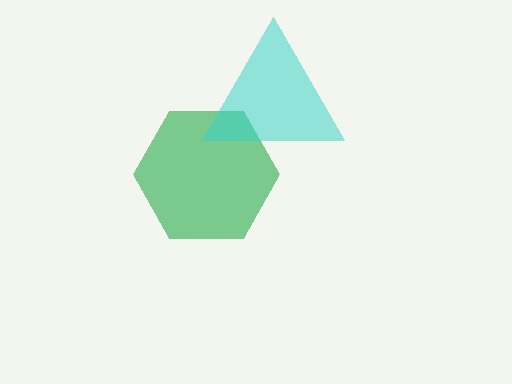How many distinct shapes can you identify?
There are 2 distinct shapes: a green hexagon, a cyan triangle.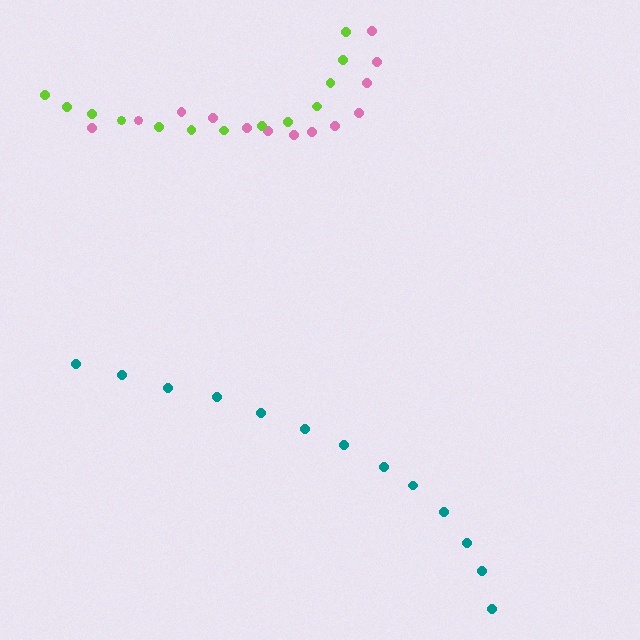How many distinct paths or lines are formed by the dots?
There are 3 distinct paths.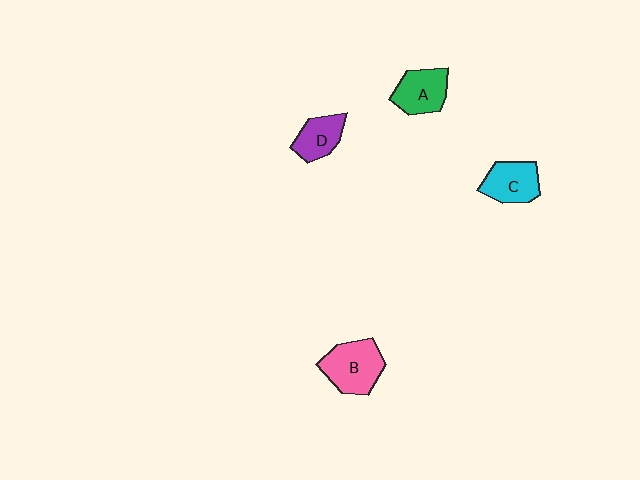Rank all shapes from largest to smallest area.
From largest to smallest: B (pink), C (cyan), A (green), D (purple).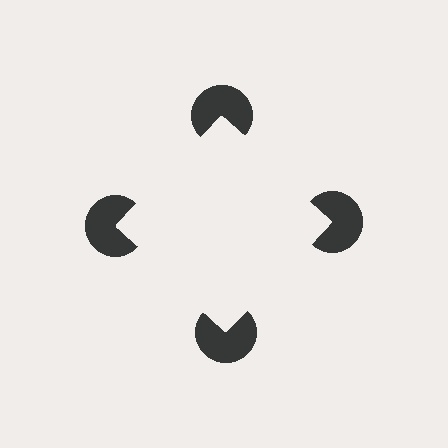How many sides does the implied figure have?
4 sides.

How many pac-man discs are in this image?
There are 4 — one at each vertex of the illusory square.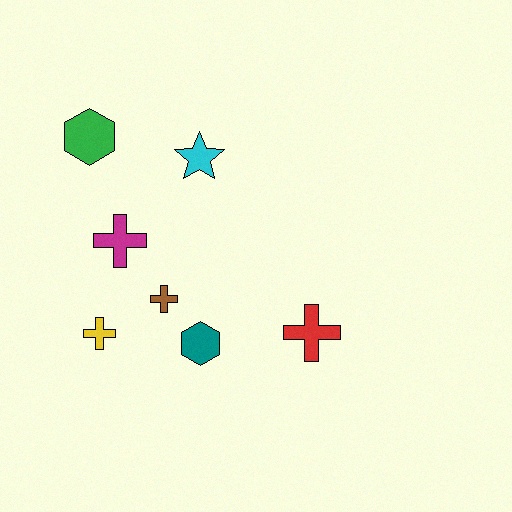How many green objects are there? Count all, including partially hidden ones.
There is 1 green object.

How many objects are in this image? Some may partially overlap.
There are 7 objects.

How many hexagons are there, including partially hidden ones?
There are 2 hexagons.